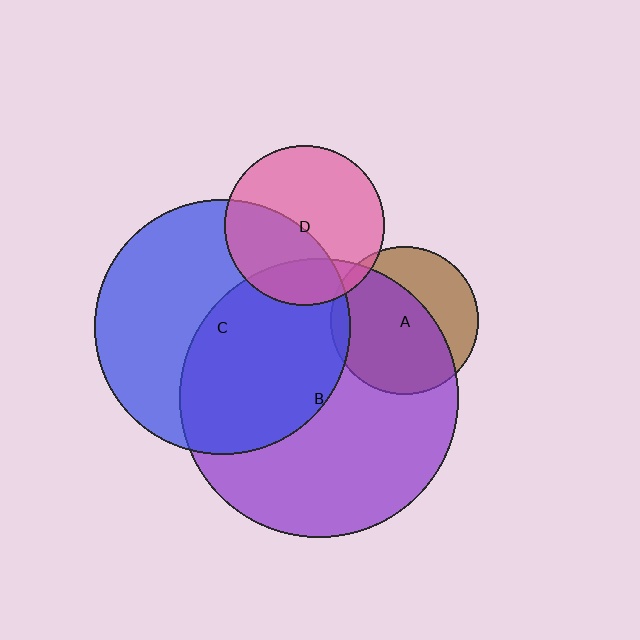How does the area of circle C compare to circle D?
Approximately 2.5 times.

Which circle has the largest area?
Circle B (purple).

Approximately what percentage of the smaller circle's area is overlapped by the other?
Approximately 40%.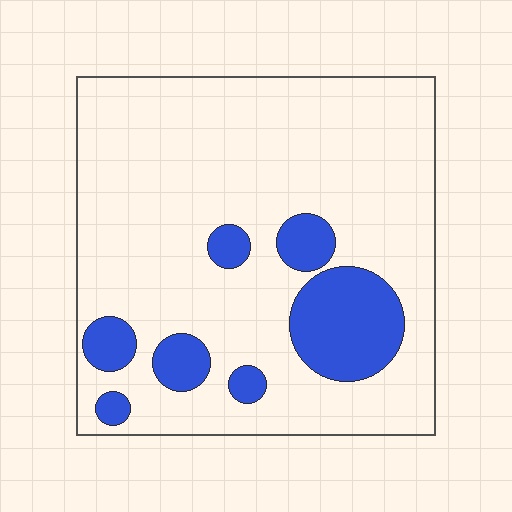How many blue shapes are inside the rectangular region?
7.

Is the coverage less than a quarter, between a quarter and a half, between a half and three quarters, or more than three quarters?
Less than a quarter.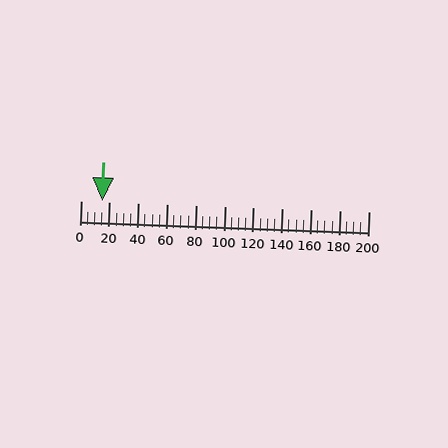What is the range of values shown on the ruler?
The ruler shows values from 0 to 200.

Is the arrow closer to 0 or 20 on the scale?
The arrow is closer to 20.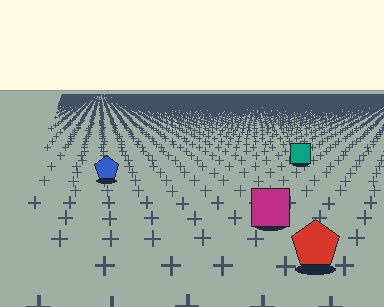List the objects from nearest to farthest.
From nearest to farthest: the red pentagon, the magenta square, the blue pentagon, the teal square.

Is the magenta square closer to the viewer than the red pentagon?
No. The red pentagon is closer — you can tell from the texture gradient: the ground texture is coarser near it.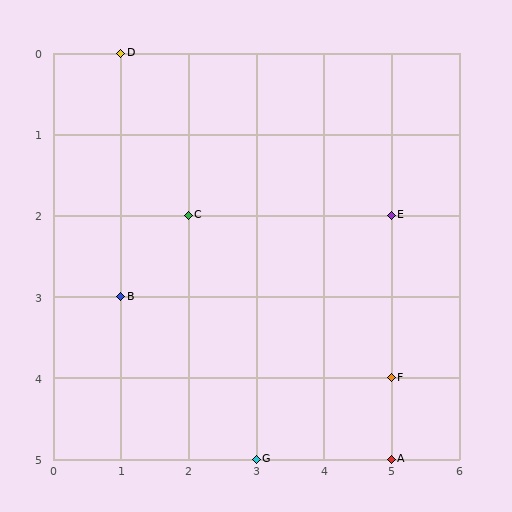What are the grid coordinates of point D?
Point D is at grid coordinates (1, 0).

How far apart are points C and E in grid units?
Points C and E are 3 columns apart.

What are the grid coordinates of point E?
Point E is at grid coordinates (5, 2).